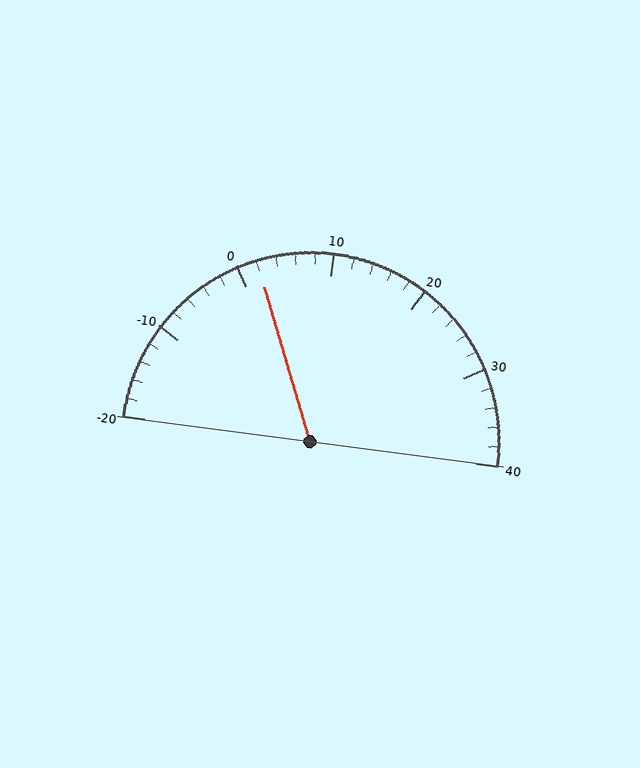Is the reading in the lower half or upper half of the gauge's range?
The reading is in the lower half of the range (-20 to 40).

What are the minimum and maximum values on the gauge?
The gauge ranges from -20 to 40.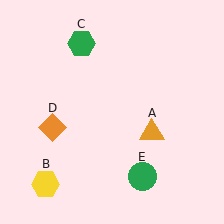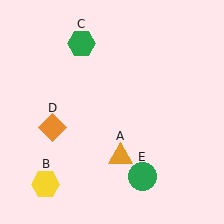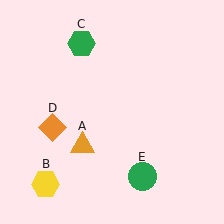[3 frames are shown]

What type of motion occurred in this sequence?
The orange triangle (object A) rotated clockwise around the center of the scene.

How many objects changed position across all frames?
1 object changed position: orange triangle (object A).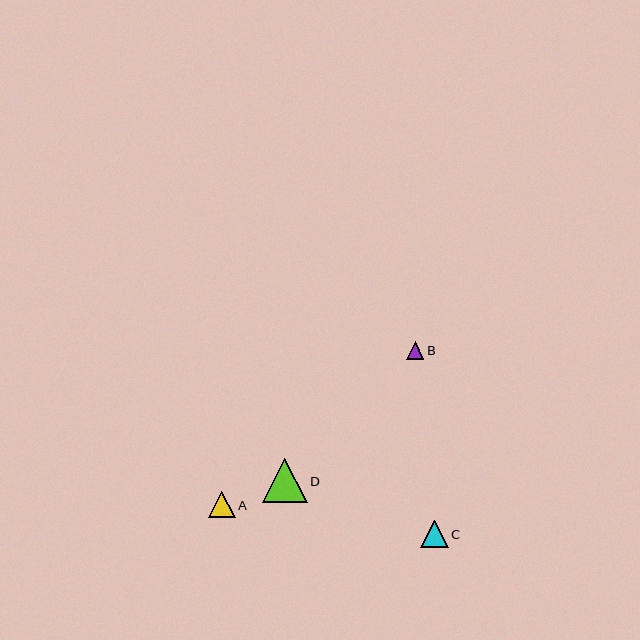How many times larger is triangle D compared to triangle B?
Triangle D is approximately 2.6 times the size of triangle B.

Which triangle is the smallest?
Triangle B is the smallest with a size of approximately 17 pixels.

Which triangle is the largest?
Triangle D is the largest with a size of approximately 45 pixels.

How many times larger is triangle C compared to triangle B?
Triangle C is approximately 1.6 times the size of triangle B.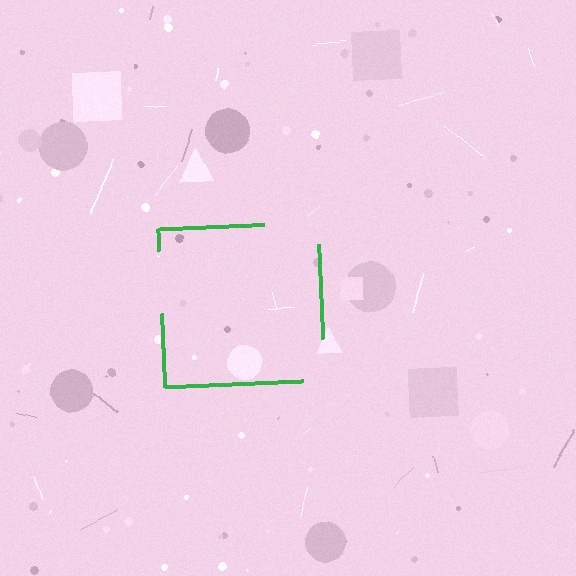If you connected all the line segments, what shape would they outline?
They would outline a square.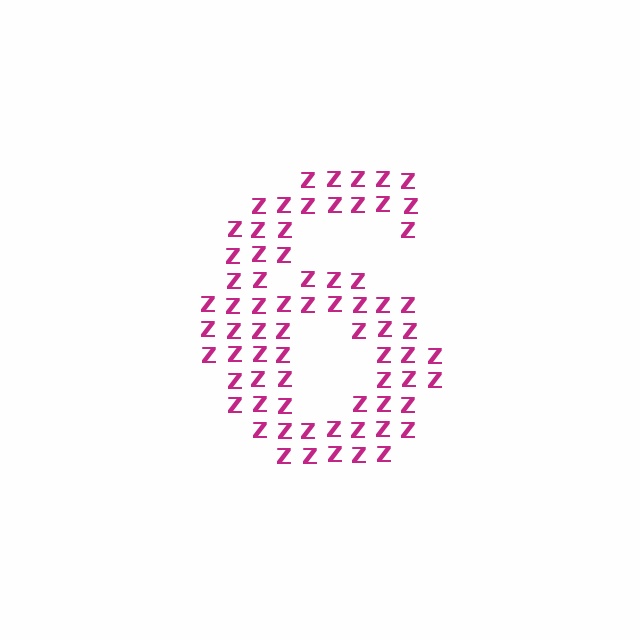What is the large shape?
The large shape is the digit 6.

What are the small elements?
The small elements are letter Z's.